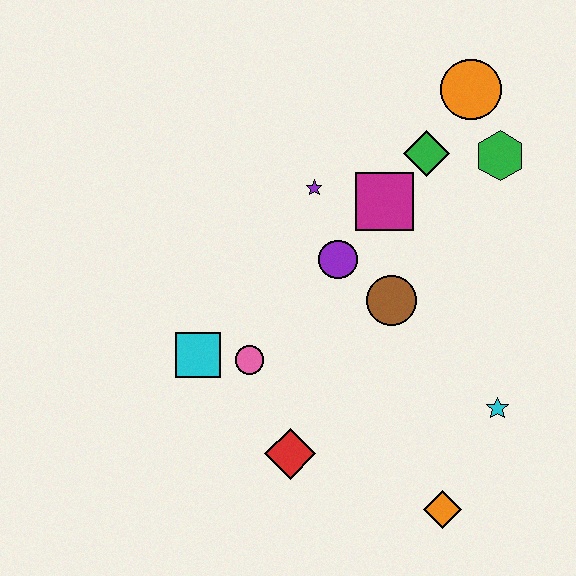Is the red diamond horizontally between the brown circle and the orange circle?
No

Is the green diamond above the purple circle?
Yes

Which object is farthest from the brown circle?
The orange circle is farthest from the brown circle.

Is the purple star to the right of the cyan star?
No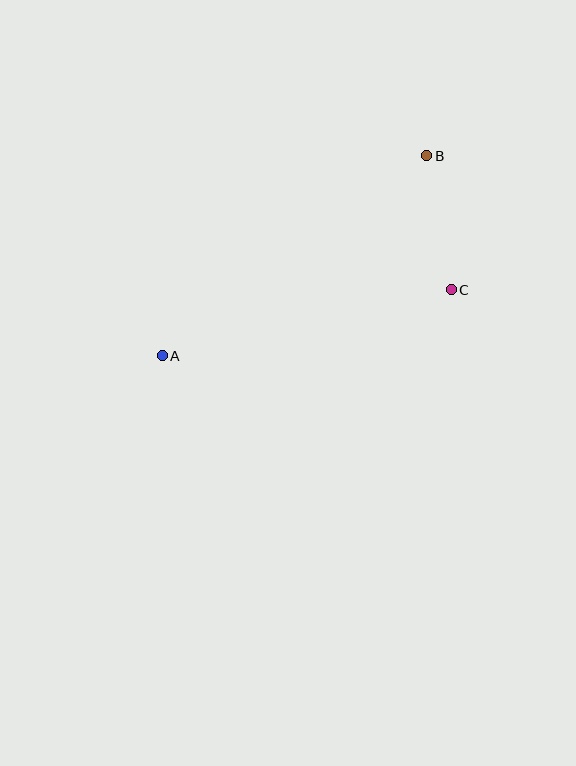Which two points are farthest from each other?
Points A and B are farthest from each other.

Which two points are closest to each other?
Points B and C are closest to each other.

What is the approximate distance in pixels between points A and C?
The distance between A and C is approximately 297 pixels.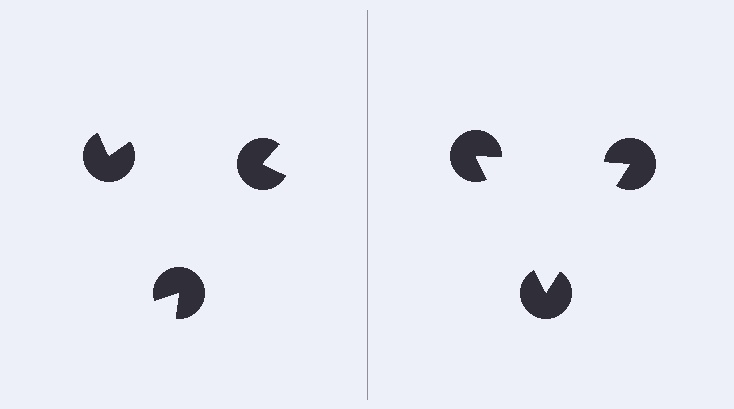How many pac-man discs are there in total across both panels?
6 — 3 on each side.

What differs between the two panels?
The pac-man discs are positioned identically on both sides; only the wedge orientations differ. On the right they align to a triangle; on the left they are misaligned.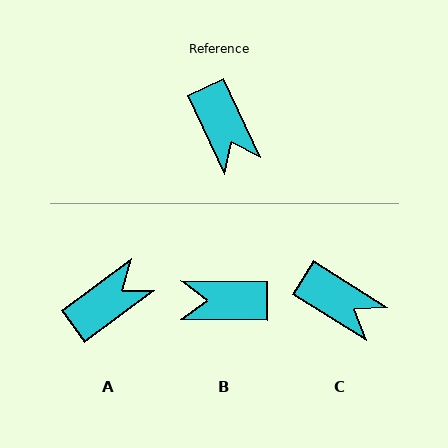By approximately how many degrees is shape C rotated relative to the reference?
Approximately 33 degrees counter-clockwise.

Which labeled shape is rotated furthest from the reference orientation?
B, about 116 degrees away.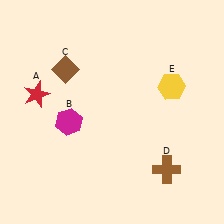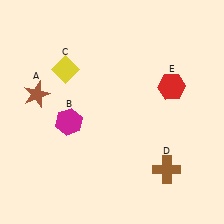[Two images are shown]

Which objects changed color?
A changed from red to brown. C changed from brown to yellow. E changed from yellow to red.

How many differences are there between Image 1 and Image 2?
There are 3 differences between the two images.